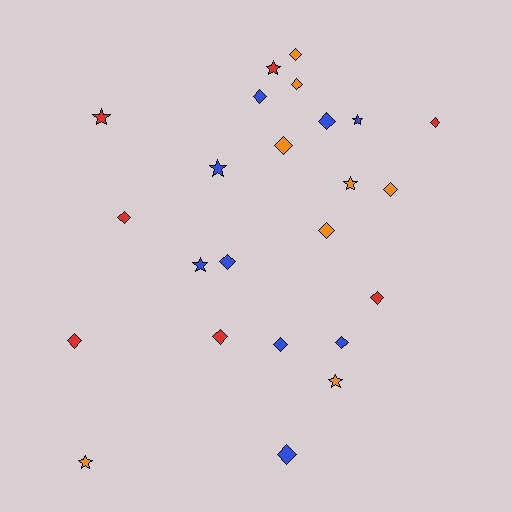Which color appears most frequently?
Blue, with 9 objects.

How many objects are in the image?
There are 24 objects.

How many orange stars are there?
There are 3 orange stars.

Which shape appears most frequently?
Diamond, with 16 objects.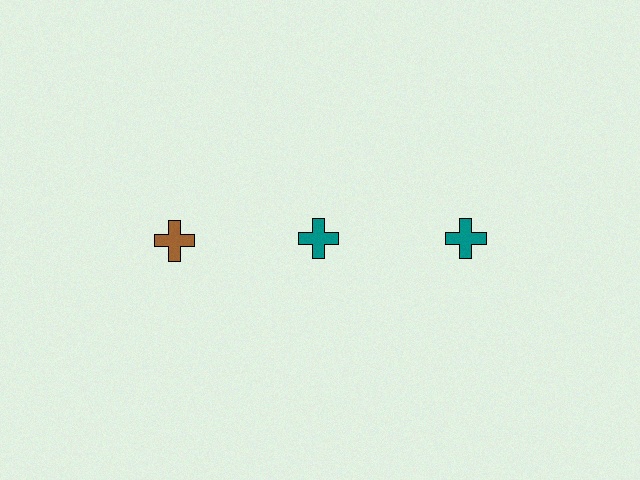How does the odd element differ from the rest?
It has a different color: brown instead of teal.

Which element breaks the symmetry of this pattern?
The brown cross in the top row, leftmost column breaks the symmetry. All other shapes are teal crosses.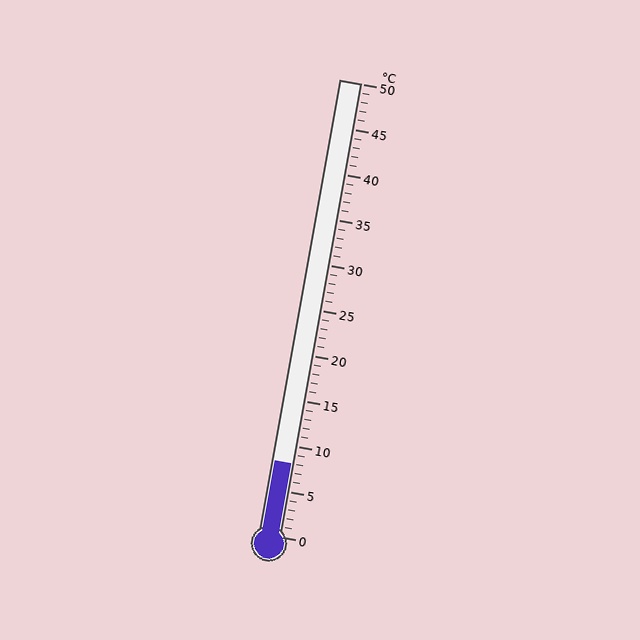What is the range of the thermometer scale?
The thermometer scale ranges from 0°C to 50°C.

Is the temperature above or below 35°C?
The temperature is below 35°C.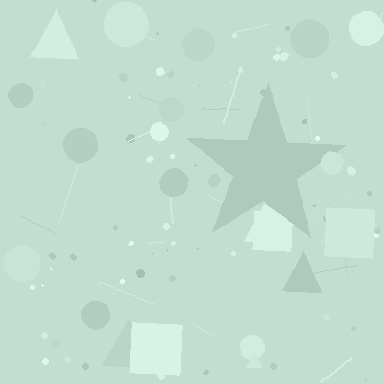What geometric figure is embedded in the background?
A star is embedded in the background.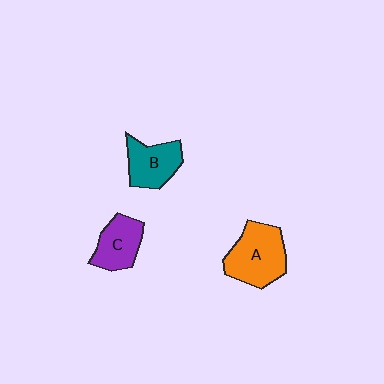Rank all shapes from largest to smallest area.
From largest to smallest: A (orange), B (teal), C (purple).